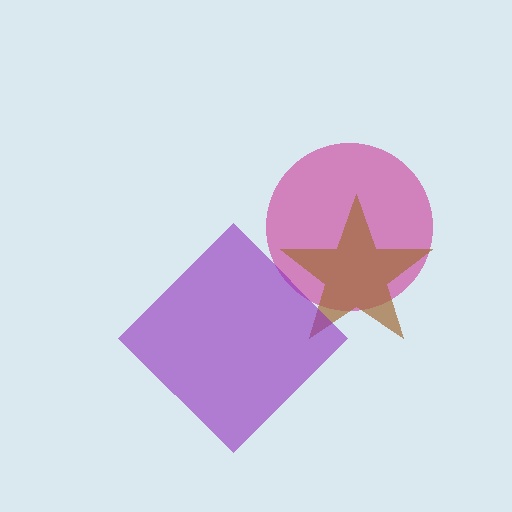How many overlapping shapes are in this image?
There are 3 overlapping shapes in the image.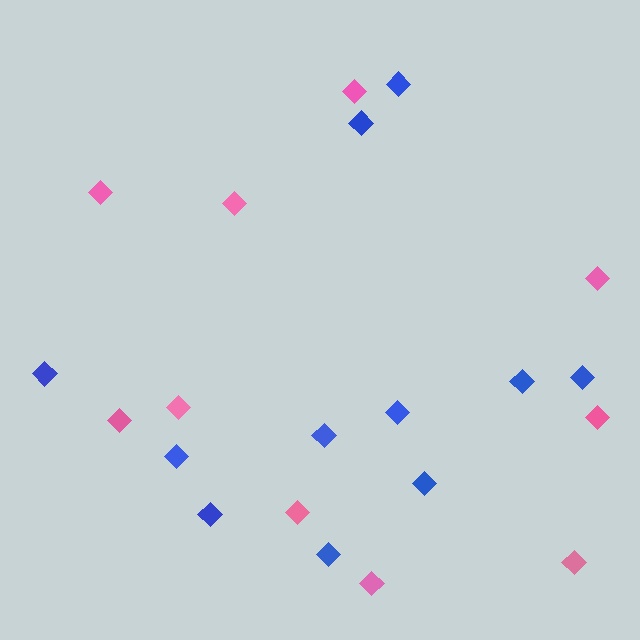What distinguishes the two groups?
There are 2 groups: one group of blue diamonds (11) and one group of pink diamonds (10).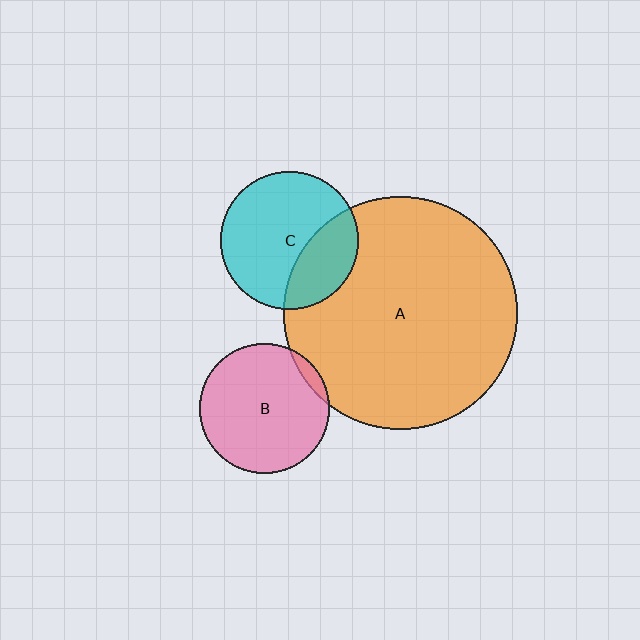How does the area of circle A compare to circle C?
Approximately 2.9 times.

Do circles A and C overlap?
Yes.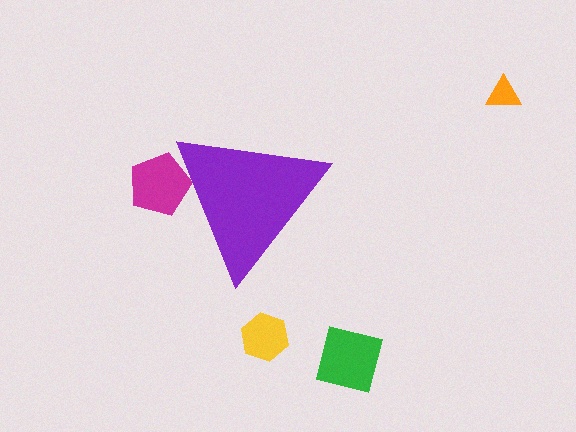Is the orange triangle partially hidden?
No, the orange triangle is fully visible.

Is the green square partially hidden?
No, the green square is fully visible.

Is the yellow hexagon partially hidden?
No, the yellow hexagon is fully visible.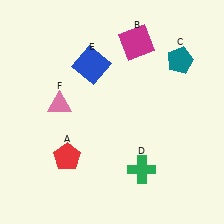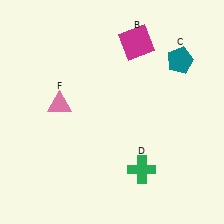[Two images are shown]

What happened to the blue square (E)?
The blue square (E) was removed in Image 2. It was in the top-left area of Image 1.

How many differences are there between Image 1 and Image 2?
There are 2 differences between the two images.